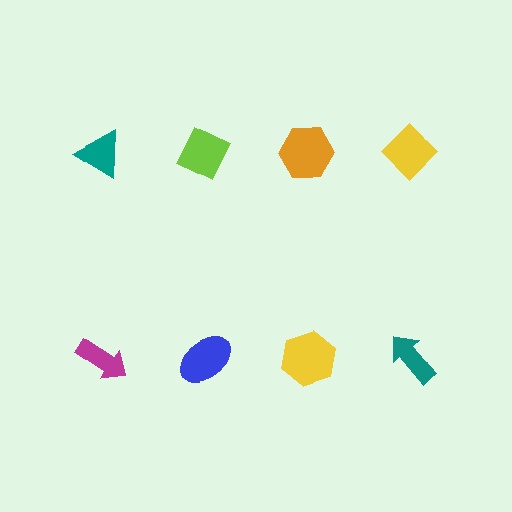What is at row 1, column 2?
A lime diamond.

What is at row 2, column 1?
A magenta arrow.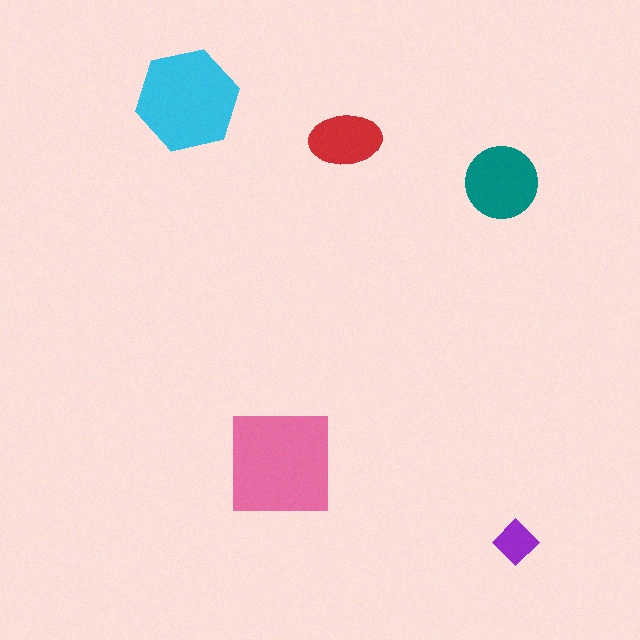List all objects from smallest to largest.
The purple diamond, the red ellipse, the teal circle, the cyan hexagon, the pink square.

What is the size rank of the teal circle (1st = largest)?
3rd.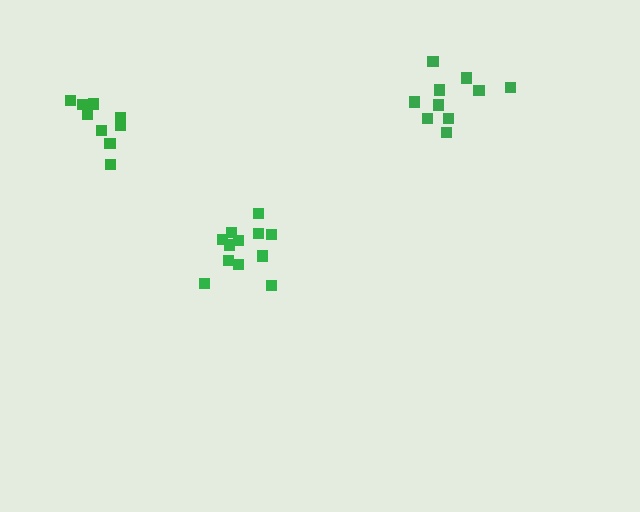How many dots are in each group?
Group 1: 12 dots, Group 2: 9 dots, Group 3: 10 dots (31 total).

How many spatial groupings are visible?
There are 3 spatial groupings.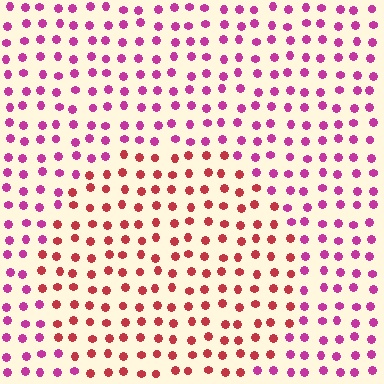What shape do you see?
I see a circle.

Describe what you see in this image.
The image is filled with small magenta elements in a uniform arrangement. A circle-shaped region is visible where the elements are tinted to a slightly different hue, forming a subtle color boundary.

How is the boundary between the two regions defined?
The boundary is defined purely by a slight shift in hue (about 40 degrees). Spacing, size, and orientation are identical on both sides.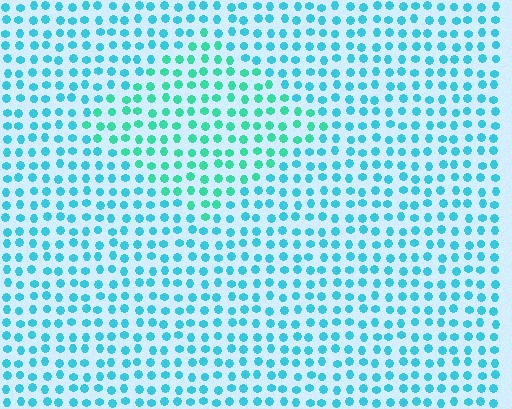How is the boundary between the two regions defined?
The boundary is defined purely by a slight shift in hue (about 29 degrees). Spacing, size, and orientation are identical on both sides.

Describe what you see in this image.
The image is filled with small cyan elements in a uniform arrangement. A diamond-shaped region is visible where the elements are tinted to a slightly different hue, forming a subtle color boundary.